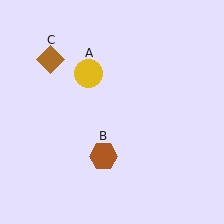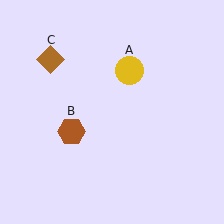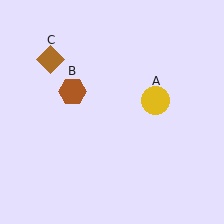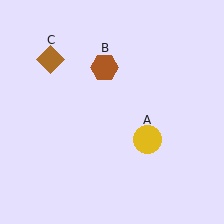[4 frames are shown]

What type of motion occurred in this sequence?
The yellow circle (object A), brown hexagon (object B) rotated clockwise around the center of the scene.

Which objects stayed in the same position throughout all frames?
Brown diamond (object C) remained stationary.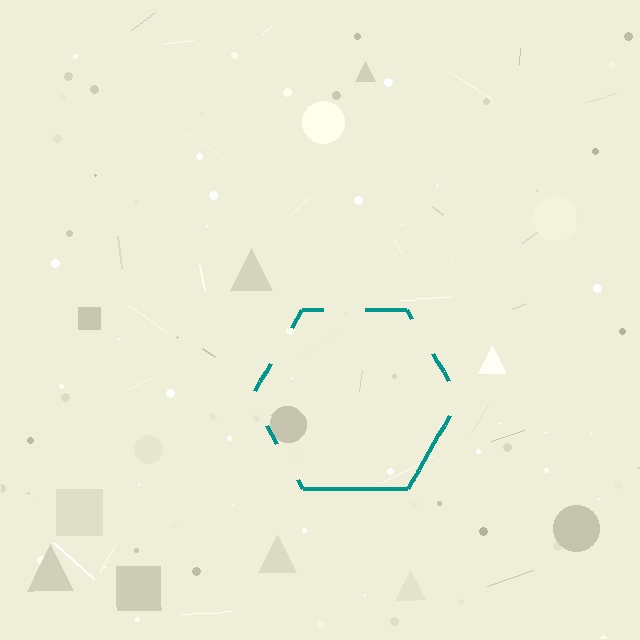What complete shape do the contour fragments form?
The contour fragments form a hexagon.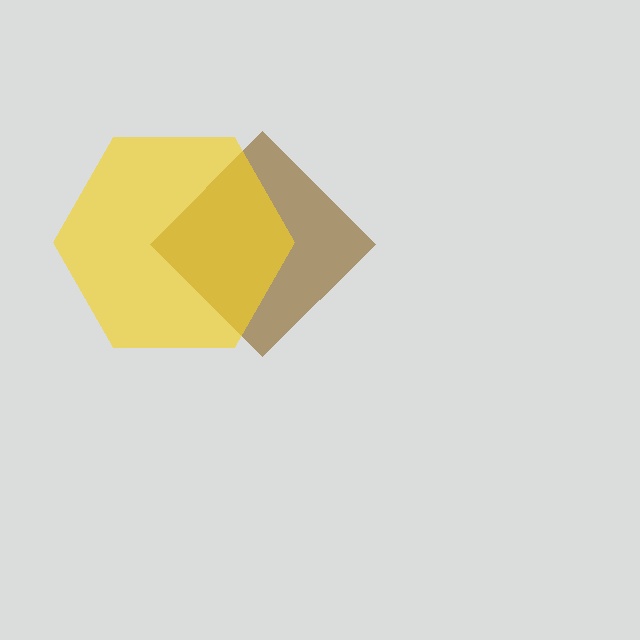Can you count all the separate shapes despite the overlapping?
Yes, there are 2 separate shapes.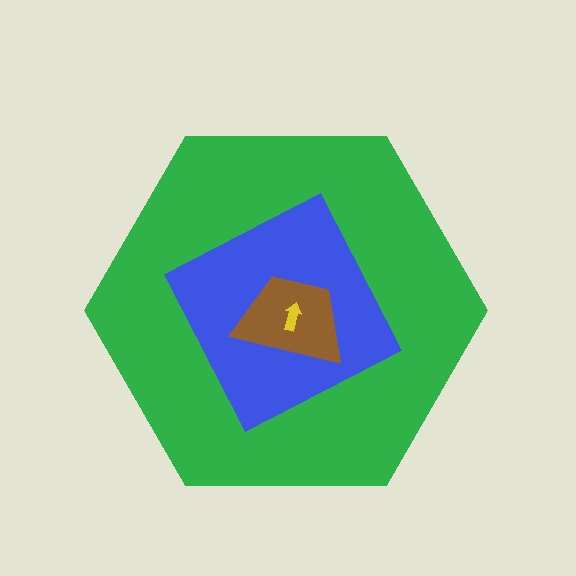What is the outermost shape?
The green hexagon.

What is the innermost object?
The yellow arrow.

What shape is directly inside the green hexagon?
The blue square.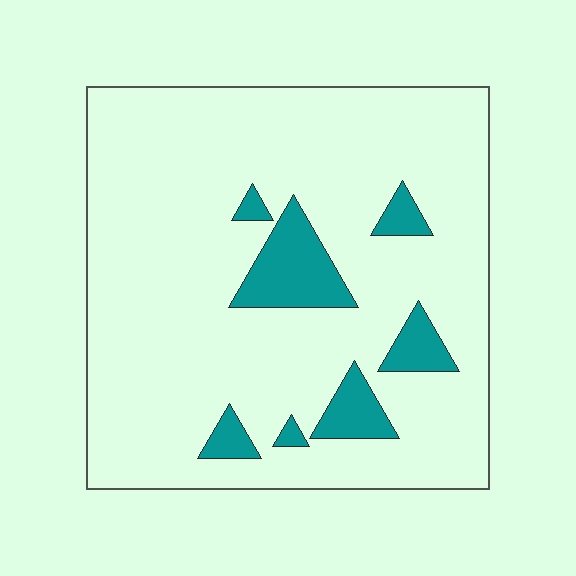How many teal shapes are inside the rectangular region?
7.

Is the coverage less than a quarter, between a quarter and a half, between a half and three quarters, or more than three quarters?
Less than a quarter.